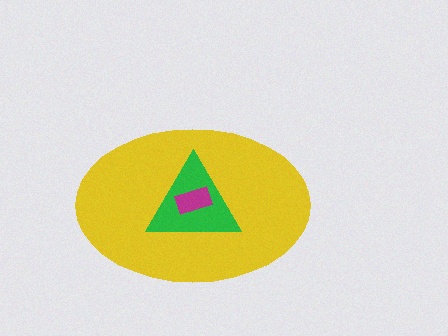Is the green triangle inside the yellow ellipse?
Yes.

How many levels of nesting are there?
3.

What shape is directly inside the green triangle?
The magenta rectangle.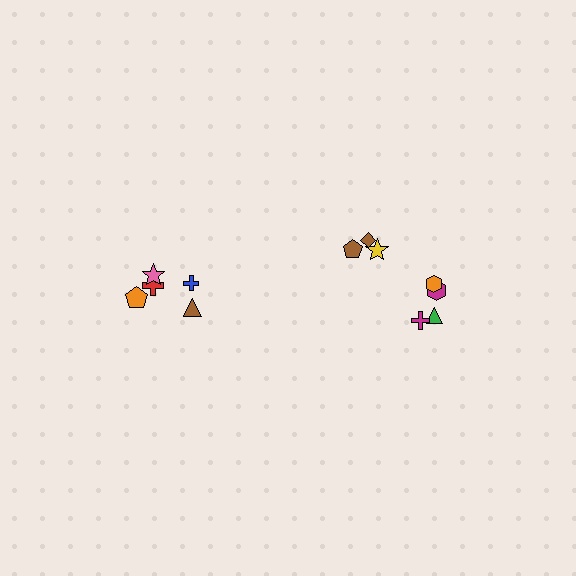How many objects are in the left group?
There are 5 objects.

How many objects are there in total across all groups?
There are 12 objects.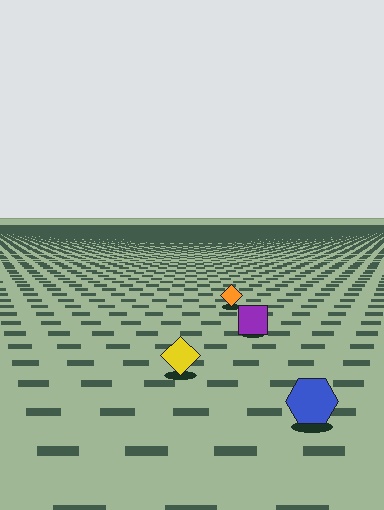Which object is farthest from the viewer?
The orange diamond is farthest from the viewer. It appears smaller and the ground texture around it is denser.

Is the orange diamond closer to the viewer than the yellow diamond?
No. The yellow diamond is closer — you can tell from the texture gradient: the ground texture is coarser near it.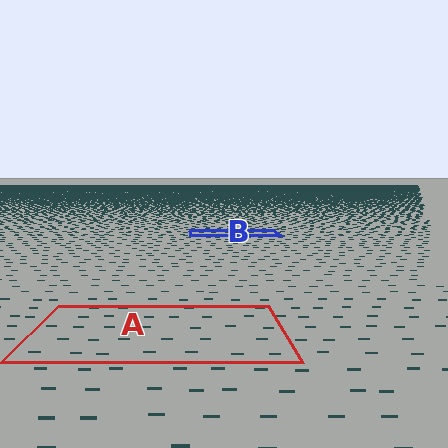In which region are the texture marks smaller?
The texture marks are smaller in region B, because it is farther away.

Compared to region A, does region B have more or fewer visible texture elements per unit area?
Region B has more texture elements per unit area — they are packed more densely because it is farther away.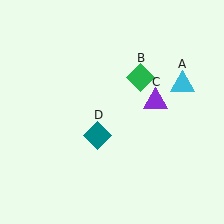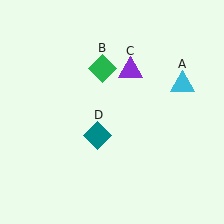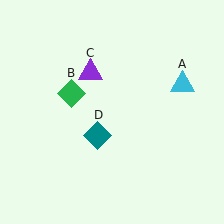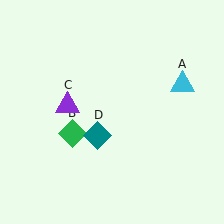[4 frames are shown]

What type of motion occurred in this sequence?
The green diamond (object B), purple triangle (object C) rotated counterclockwise around the center of the scene.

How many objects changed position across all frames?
2 objects changed position: green diamond (object B), purple triangle (object C).